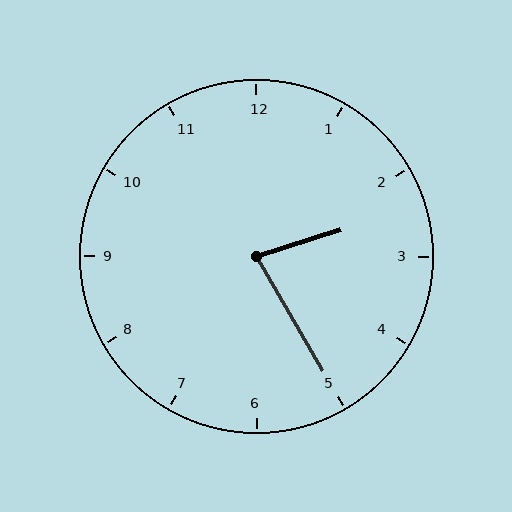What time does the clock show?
2:25.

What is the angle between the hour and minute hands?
Approximately 78 degrees.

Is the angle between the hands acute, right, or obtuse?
It is acute.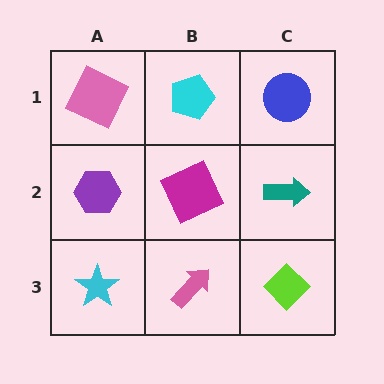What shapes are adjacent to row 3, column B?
A magenta square (row 2, column B), a cyan star (row 3, column A), a lime diamond (row 3, column C).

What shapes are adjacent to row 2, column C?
A blue circle (row 1, column C), a lime diamond (row 3, column C), a magenta square (row 2, column B).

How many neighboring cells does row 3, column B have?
3.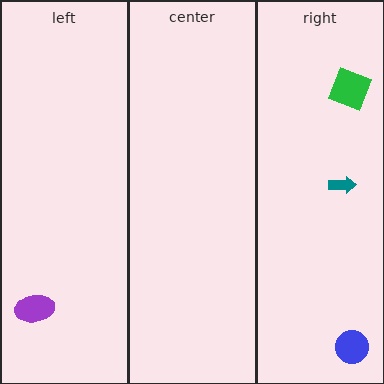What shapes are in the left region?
The purple ellipse.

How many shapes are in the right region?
3.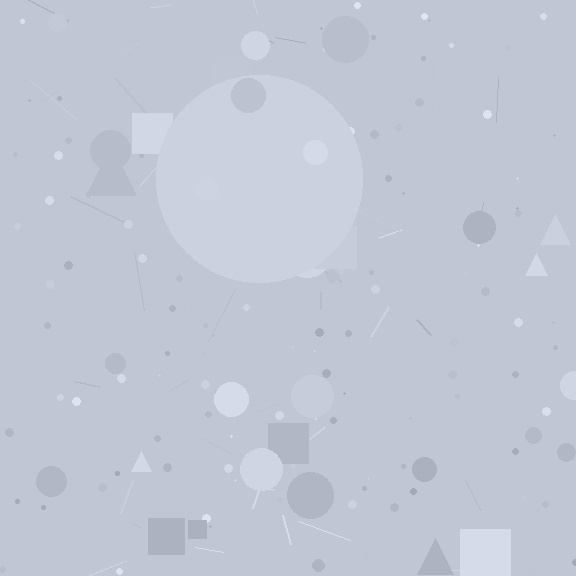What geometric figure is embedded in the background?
A circle is embedded in the background.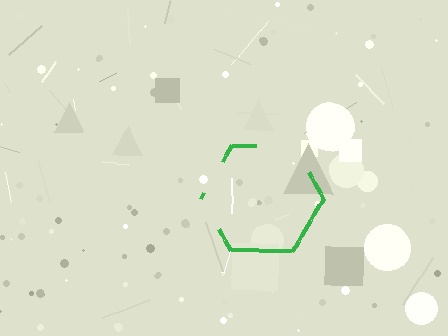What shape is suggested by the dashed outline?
The dashed outline suggests a hexagon.